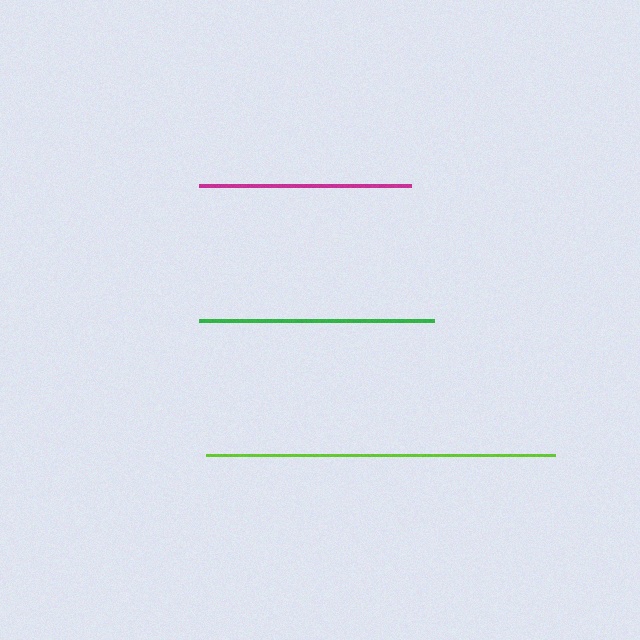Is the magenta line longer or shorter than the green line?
The green line is longer than the magenta line.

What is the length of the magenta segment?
The magenta segment is approximately 212 pixels long.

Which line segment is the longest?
The lime line is the longest at approximately 350 pixels.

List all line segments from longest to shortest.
From longest to shortest: lime, green, magenta.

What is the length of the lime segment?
The lime segment is approximately 350 pixels long.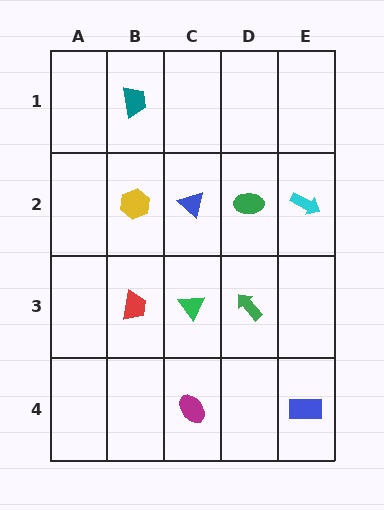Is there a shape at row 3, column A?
No, that cell is empty.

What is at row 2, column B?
A yellow hexagon.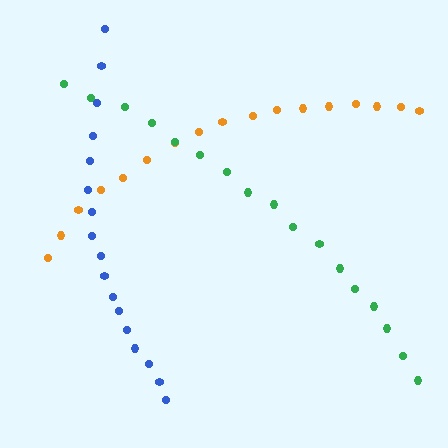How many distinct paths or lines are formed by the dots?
There are 3 distinct paths.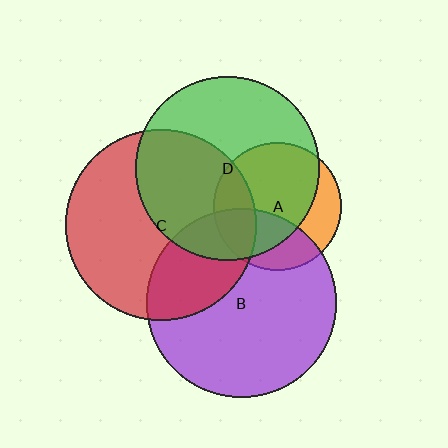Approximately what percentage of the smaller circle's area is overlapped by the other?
Approximately 45%.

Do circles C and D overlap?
Yes.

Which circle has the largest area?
Circle C (red).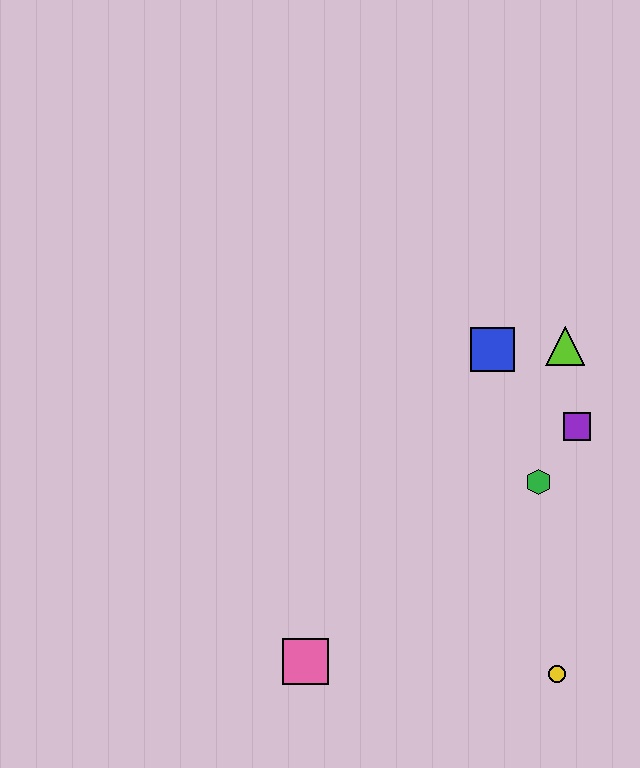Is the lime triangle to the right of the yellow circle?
Yes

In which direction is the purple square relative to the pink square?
The purple square is to the right of the pink square.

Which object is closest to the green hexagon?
The purple square is closest to the green hexagon.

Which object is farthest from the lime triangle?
The pink square is farthest from the lime triangle.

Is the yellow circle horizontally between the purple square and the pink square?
Yes